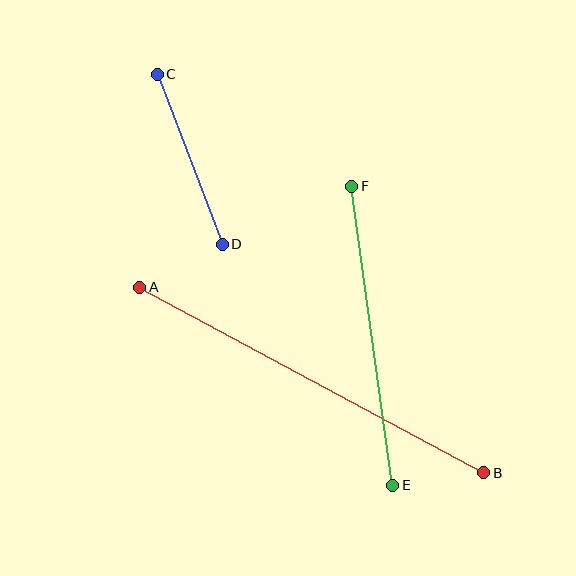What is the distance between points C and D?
The distance is approximately 182 pixels.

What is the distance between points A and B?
The distance is approximately 391 pixels.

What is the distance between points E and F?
The distance is approximately 302 pixels.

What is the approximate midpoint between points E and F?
The midpoint is at approximately (372, 336) pixels.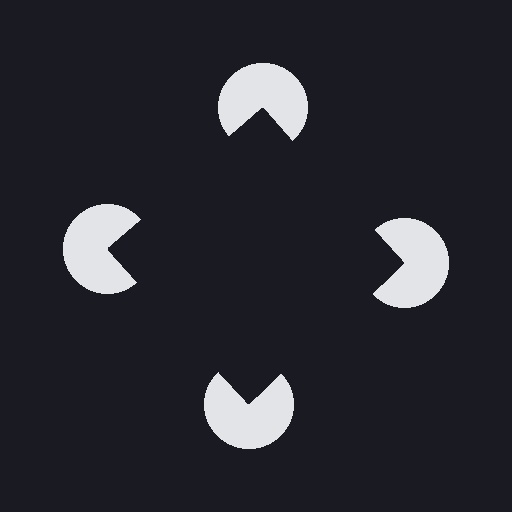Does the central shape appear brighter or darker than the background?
It typically appears slightly darker than the background, even though no actual brightness change is drawn.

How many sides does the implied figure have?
4 sides.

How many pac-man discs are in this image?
There are 4 — one at each vertex of the illusory square.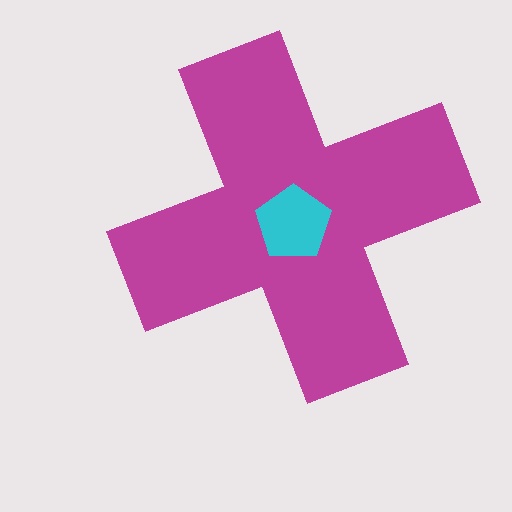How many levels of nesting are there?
2.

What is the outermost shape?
The magenta cross.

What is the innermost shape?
The cyan pentagon.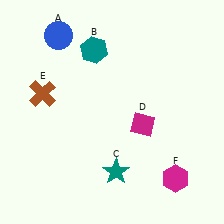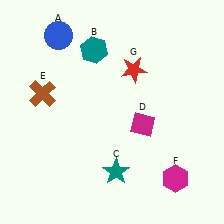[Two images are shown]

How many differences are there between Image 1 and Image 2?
There is 1 difference between the two images.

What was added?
A red star (G) was added in Image 2.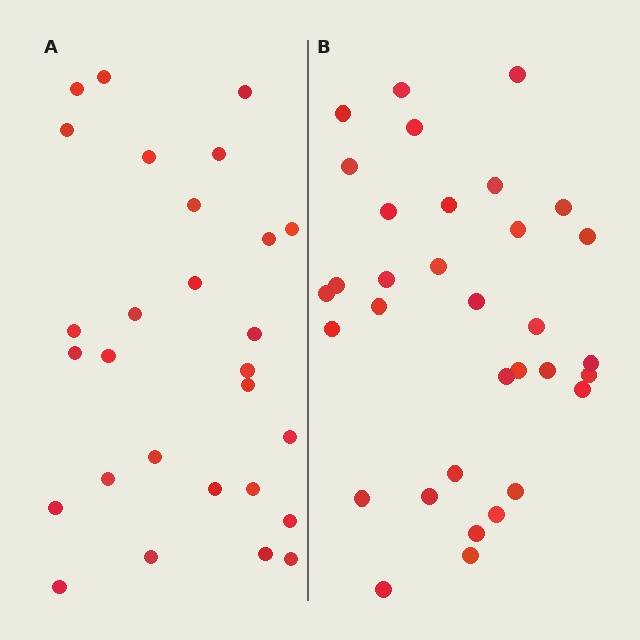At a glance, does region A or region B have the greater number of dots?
Region B (the right region) has more dots.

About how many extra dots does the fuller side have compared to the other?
Region B has about 5 more dots than region A.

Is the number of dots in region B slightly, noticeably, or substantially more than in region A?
Region B has only slightly more — the two regions are fairly close. The ratio is roughly 1.2 to 1.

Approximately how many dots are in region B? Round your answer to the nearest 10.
About 30 dots. (The exact count is 33, which rounds to 30.)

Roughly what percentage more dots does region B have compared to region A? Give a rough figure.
About 20% more.